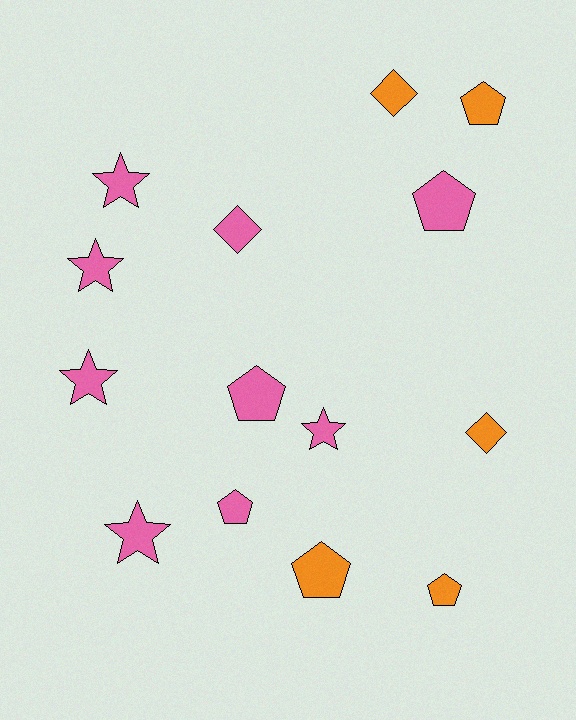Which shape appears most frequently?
Pentagon, with 6 objects.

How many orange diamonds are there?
There are 2 orange diamonds.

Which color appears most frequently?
Pink, with 9 objects.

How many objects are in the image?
There are 14 objects.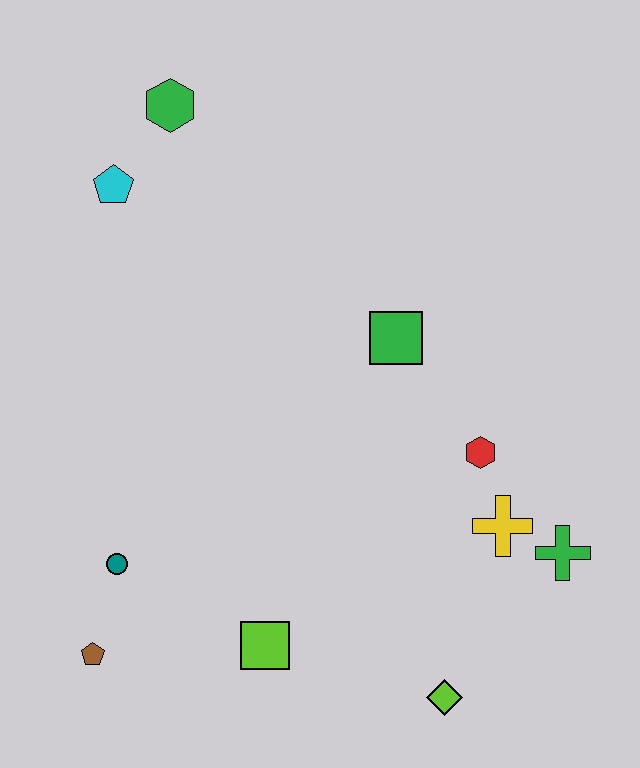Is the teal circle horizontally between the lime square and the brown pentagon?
Yes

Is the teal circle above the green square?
No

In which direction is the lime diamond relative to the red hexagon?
The lime diamond is below the red hexagon.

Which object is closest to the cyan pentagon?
The green hexagon is closest to the cyan pentagon.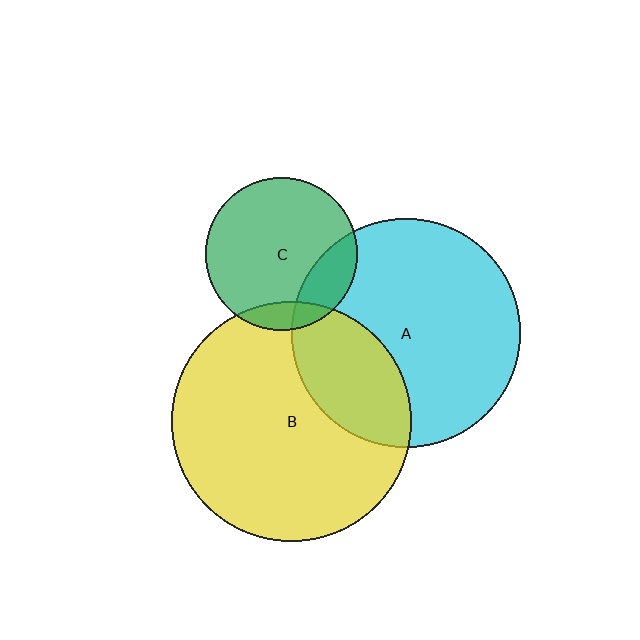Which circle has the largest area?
Circle B (yellow).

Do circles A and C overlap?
Yes.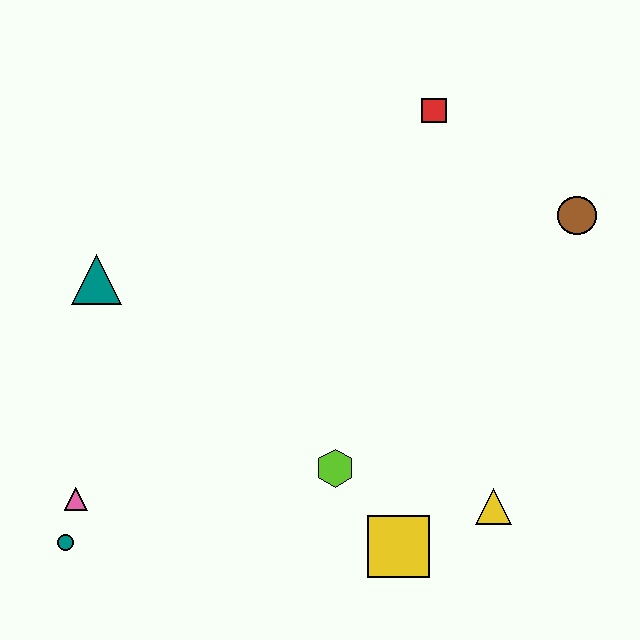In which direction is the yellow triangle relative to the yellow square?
The yellow triangle is to the right of the yellow square.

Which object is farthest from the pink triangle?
The brown circle is farthest from the pink triangle.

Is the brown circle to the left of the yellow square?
No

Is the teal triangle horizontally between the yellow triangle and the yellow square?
No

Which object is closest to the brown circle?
The red square is closest to the brown circle.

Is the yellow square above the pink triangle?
No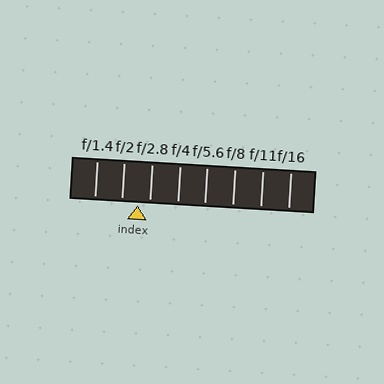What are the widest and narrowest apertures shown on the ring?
The widest aperture shown is f/1.4 and the narrowest is f/16.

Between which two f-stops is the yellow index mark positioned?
The index mark is between f/2 and f/2.8.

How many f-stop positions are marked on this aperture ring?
There are 8 f-stop positions marked.